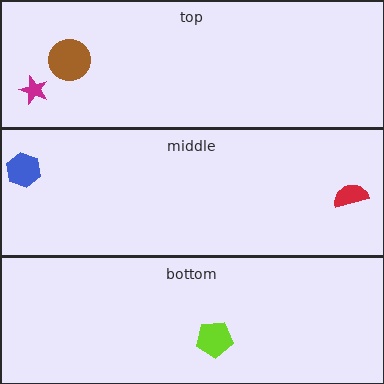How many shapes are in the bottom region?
1.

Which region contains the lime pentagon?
The bottom region.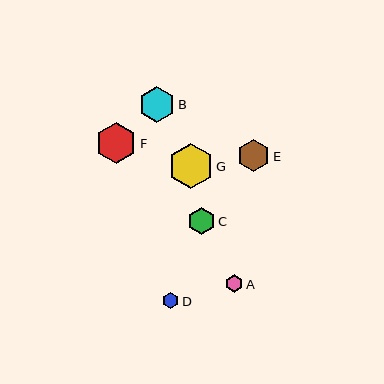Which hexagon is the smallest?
Hexagon D is the smallest with a size of approximately 16 pixels.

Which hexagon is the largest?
Hexagon G is the largest with a size of approximately 45 pixels.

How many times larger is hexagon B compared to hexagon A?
Hexagon B is approximately 2.1 times the size of hexagon A.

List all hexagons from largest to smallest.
From largest to smallest: G, F, B, E, C, A, D.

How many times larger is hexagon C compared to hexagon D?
Hexagon C is approximately 1.7 times the size of hexagon D.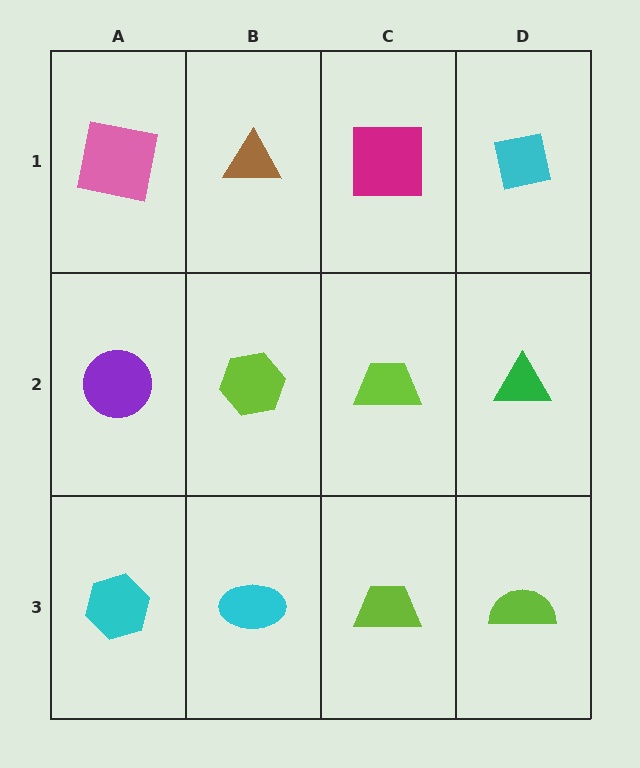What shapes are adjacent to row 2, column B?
A brown triangle (row 1, column B), a cyan ellipse (row 3, column B), a purple circle (row 2, column A), a lime trapezoid (row 2, column C).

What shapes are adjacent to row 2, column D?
A cyan square (row 1, column D), a lime semicircle (row 3, column D), a lime trapezoid (row 2, column C).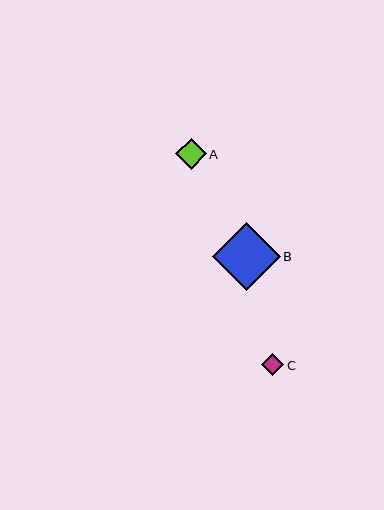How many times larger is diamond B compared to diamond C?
Diamond B is approximately 3.0 times the size of diamond C.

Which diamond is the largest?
Diamond B is the largest with a size of approximately 67 pixels.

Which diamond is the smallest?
Diamond C is the smallest with a size of approximately 23 pixels.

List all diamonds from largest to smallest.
From largest to smallest: B, A, C.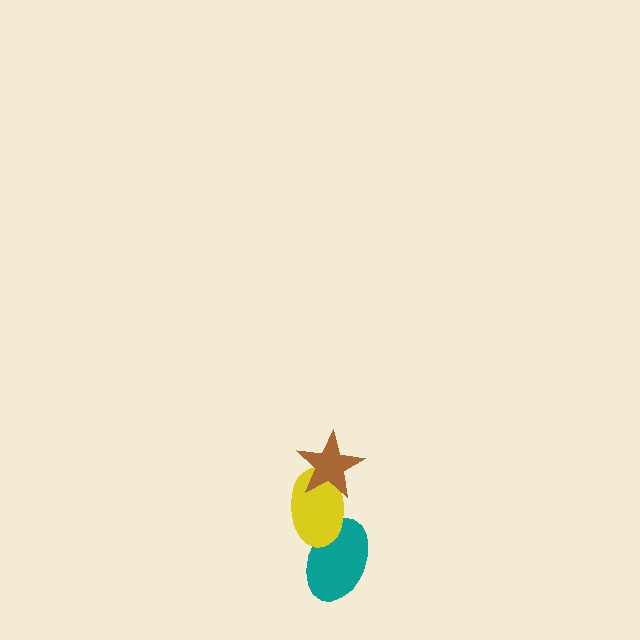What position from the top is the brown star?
The brown star is 1st from the top.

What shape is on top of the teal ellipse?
The yellow ellipse is on top of the teal ellipse.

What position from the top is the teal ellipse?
The teal ellipse is 3rd from the top.